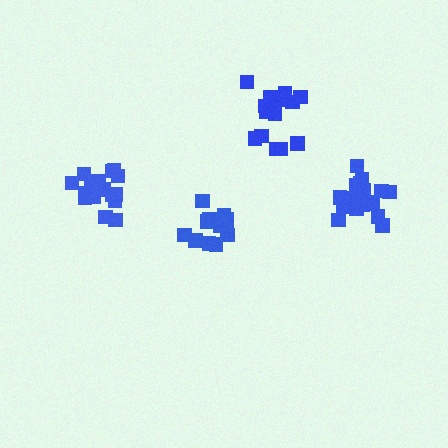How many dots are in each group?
Group 1: 20 dots, Group 2: 16 dots, Group 3: 17 dots, Group 4: 14 dots (67 total).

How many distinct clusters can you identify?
There are 4 distinct clusters.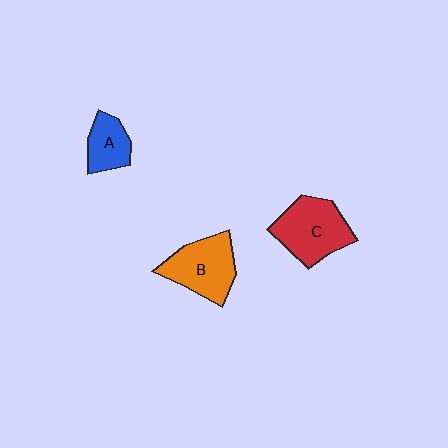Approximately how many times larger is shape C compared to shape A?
Approximately 1.8 times.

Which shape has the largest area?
Shape C (red).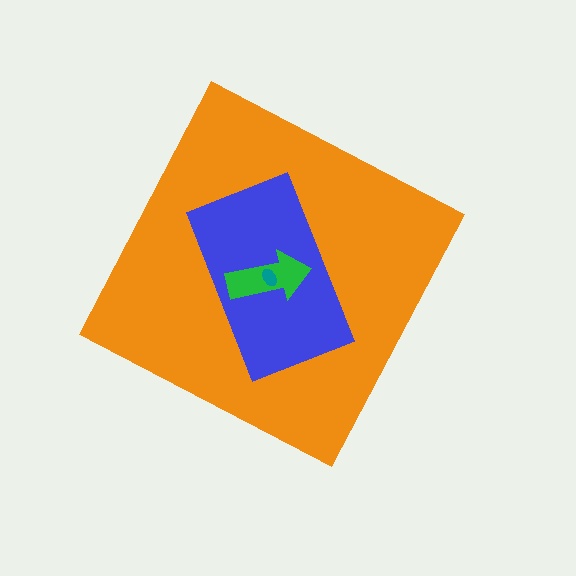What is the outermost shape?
The orange diamond.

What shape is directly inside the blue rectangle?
The green arrow.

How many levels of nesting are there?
4.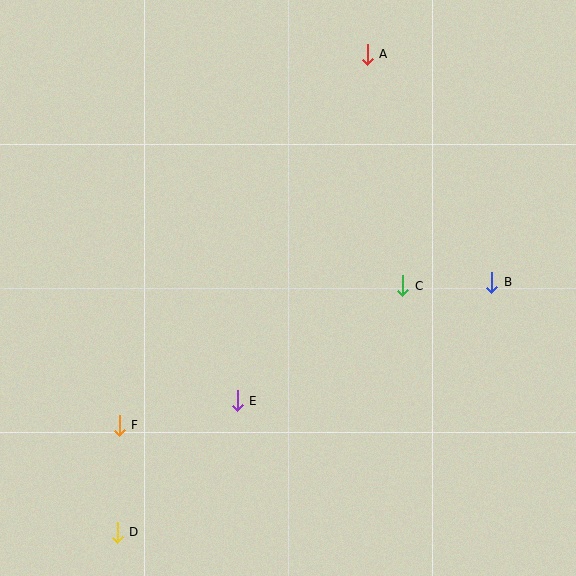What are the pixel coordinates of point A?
Point A is at (367, 54).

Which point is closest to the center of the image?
Point C at (403, 286) is closest to the center.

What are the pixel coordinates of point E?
Point E is at (237, 401).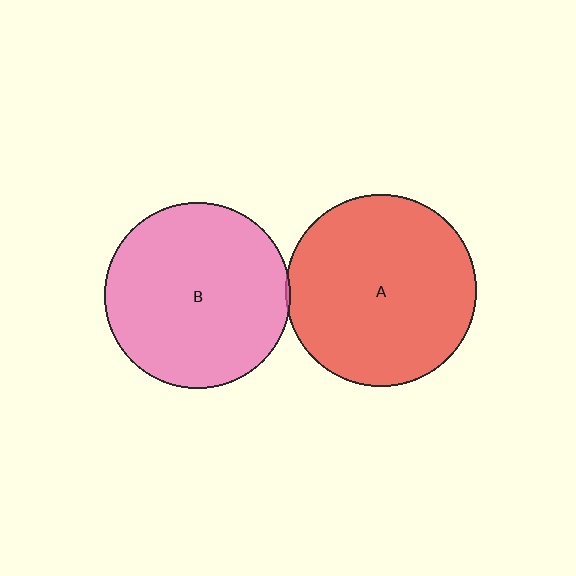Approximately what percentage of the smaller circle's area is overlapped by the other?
Approximately 5%.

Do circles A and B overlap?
Yes.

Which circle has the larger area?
Circle A (red).